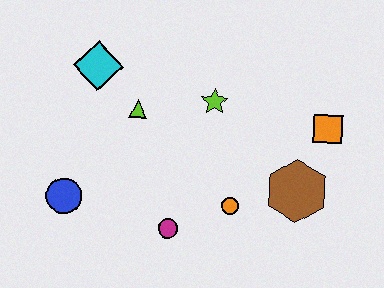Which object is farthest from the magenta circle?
The orange square is farthest from the magenta circle.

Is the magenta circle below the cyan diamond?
Yes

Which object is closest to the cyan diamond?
The lime triangle is closest to the cyan diamond.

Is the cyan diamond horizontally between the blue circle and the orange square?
Yes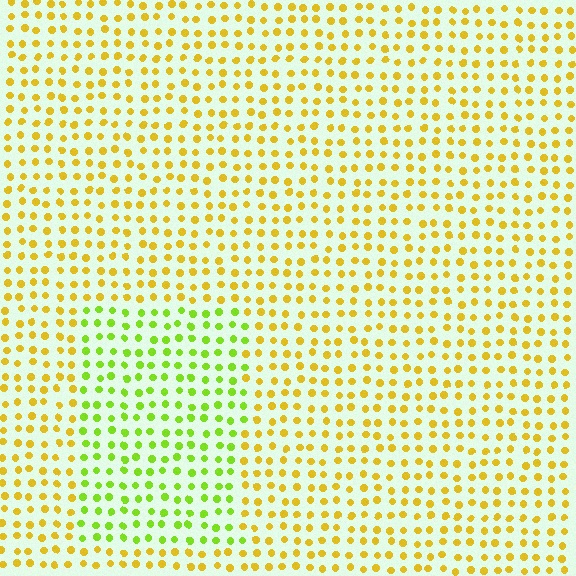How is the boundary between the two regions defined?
The boundary is defined purely by a slight shift in hue (about 42 degrees). Spacing, size, and orientation are identical on both sides.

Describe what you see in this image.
The image is filled with small yellow elements in a uniform arrangement. A rectangle-shaped region is visible where the elements are tinted to a slightly different hue, forming a subtle color boundary.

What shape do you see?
I see a rectangle.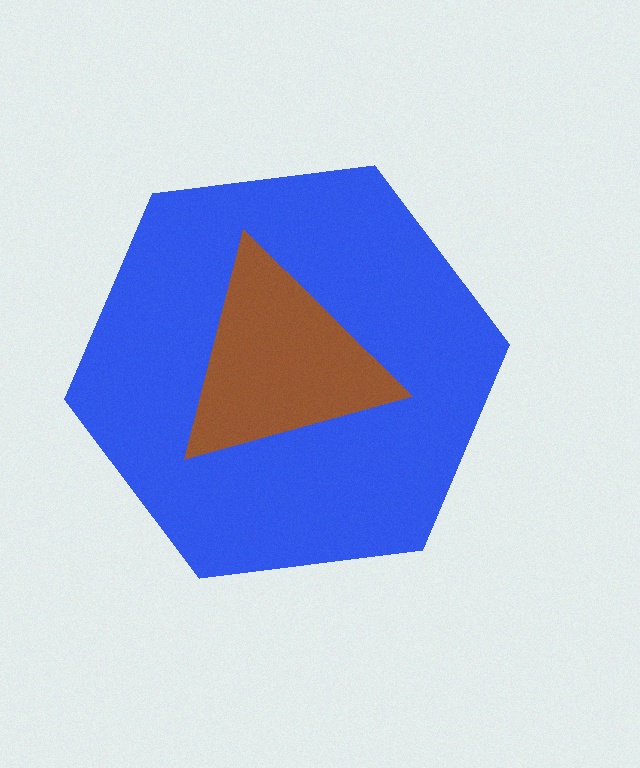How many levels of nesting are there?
2.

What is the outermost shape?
The blue hexagon.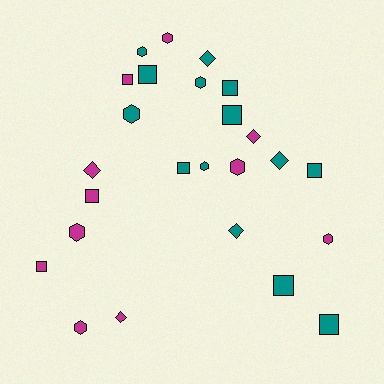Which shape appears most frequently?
Square, with 10 objects.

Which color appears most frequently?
Teal, with 14 objects.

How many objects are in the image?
There are 25 objects.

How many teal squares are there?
There are 7 teal squares.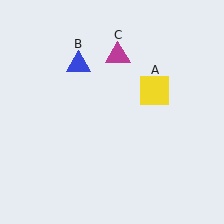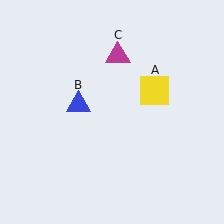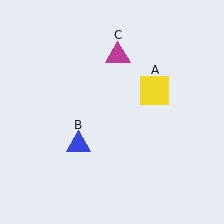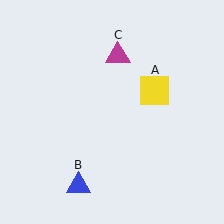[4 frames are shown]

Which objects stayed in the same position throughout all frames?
Yellow square (object A) and magenta triangle (object C) remained stationary.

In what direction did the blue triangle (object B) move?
The blue triangle (object B) moved down.